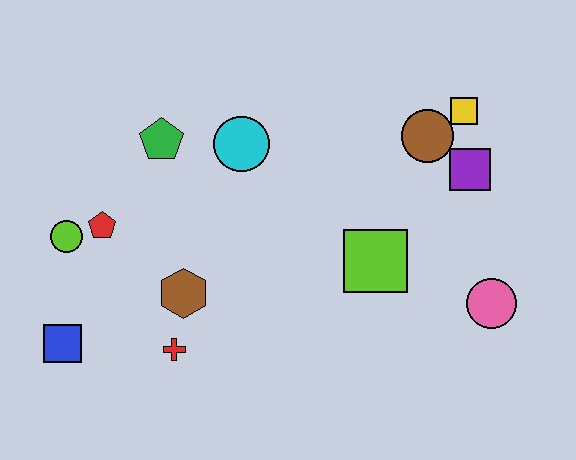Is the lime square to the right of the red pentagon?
Yes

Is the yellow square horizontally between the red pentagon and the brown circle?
No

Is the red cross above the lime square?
No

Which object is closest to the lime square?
The pink circle is closest to the lime square.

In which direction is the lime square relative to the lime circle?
The lime square is to the right of the lime circle.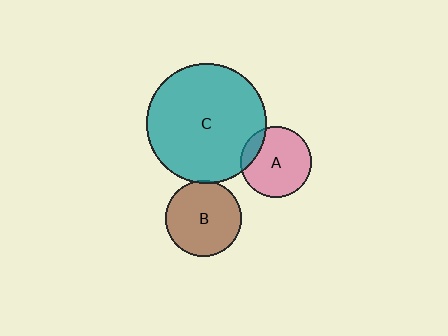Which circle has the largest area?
Circle C (teal).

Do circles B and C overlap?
Yes.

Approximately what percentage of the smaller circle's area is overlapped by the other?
Approximately 5%.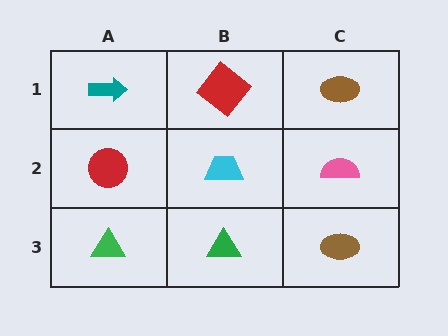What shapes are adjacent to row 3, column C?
A pink semicircle (row 2, column C), a green triangle (row 3, column B).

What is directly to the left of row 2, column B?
A red circle.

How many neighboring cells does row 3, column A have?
2.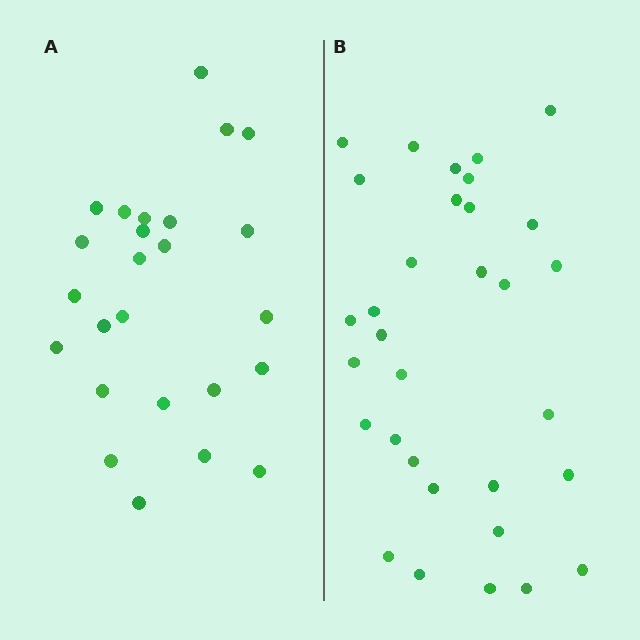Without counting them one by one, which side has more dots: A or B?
Region B (the right region) has more dots.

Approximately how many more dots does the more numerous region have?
Region B has roughly 8 or so more dots than region A.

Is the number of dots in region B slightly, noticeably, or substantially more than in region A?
Region B has noticeably more, but not dramatically so. The ratio is roughly 1.3 to 1.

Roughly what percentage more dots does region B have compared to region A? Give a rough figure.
About 30% more.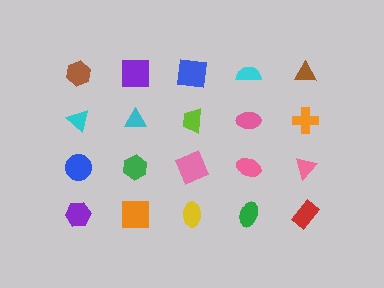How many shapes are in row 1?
5 shapes.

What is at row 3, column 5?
A pink triangle.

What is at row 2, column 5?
An orange cross.